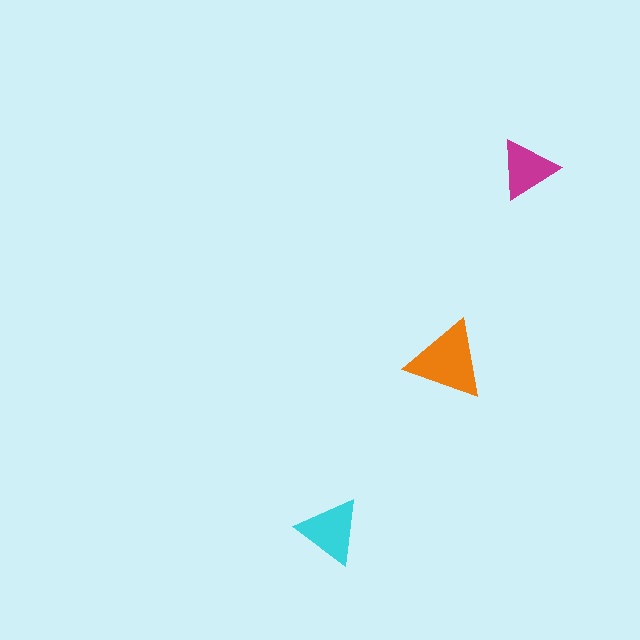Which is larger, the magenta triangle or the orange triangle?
The orange one.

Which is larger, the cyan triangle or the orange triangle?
The orange one.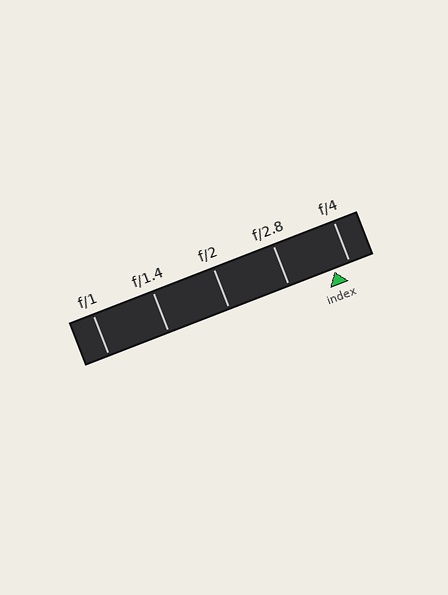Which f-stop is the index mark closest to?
The index mark is closest to f/4.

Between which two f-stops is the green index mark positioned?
The index mark is between f/2.8 and f/4.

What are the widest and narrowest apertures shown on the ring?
The widest aperture shown is f/1 and the narrowest is f/4.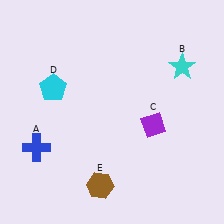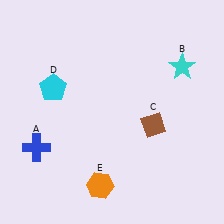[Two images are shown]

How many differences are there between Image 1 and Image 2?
There are 2 differences between the two images.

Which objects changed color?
C changed from purple to brown. E changed from brown to orange.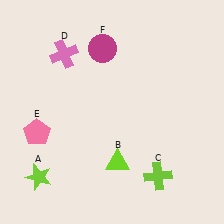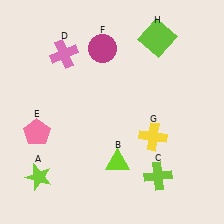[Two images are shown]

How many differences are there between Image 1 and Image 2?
There are 2 differences between the two images.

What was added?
A yellow cross (G), a lime square (H) were added in Image 2.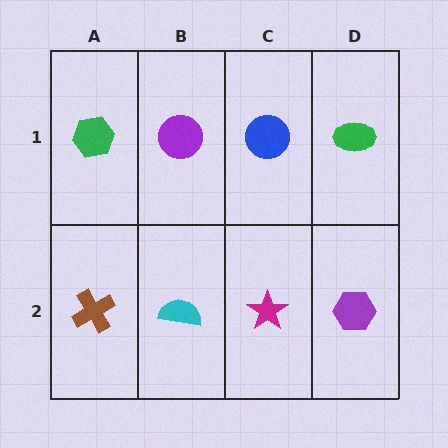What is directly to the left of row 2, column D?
A magenta star.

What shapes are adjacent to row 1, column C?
A magenta star (row 2, column C), a purple circle (row 1, column B), a green ellipse (row 1, column D).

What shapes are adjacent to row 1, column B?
A cyan semicircle (row 2, column B), a green hexagon (row 1, column A), a blue circle (row 1, column C).